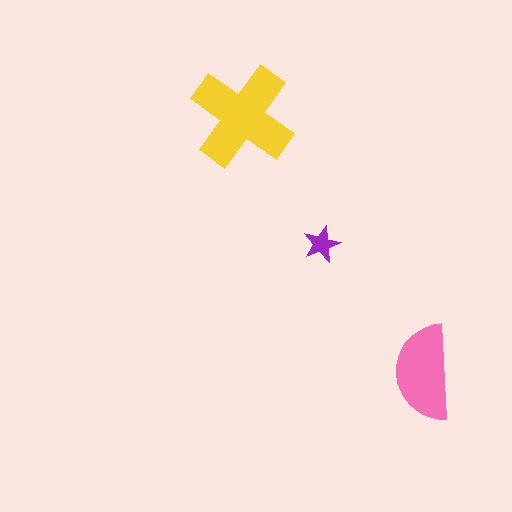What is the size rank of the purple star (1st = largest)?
3rd.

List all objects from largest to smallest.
The yellow cross, the pink semicircle, the purple star.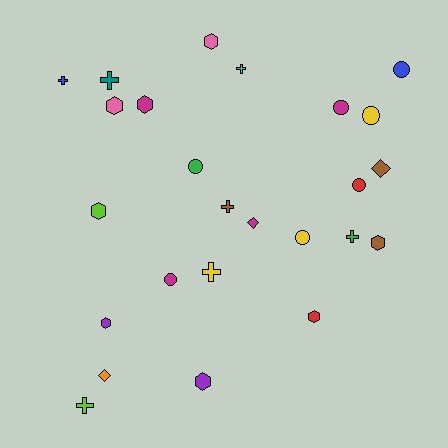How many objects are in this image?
There are 25 objects.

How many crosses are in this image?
There are 7 crosses.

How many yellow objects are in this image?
There are 3 yellow objects.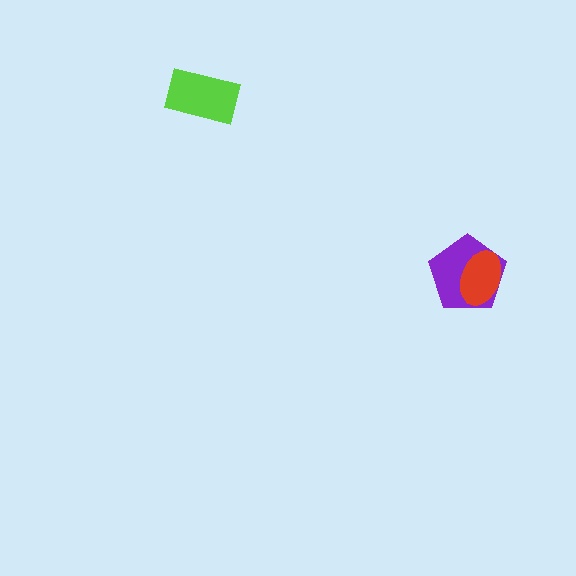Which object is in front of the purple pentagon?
The red ellipse is in front of the purple pentagon.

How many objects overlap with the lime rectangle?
0 objects overlap with the lime rectangle.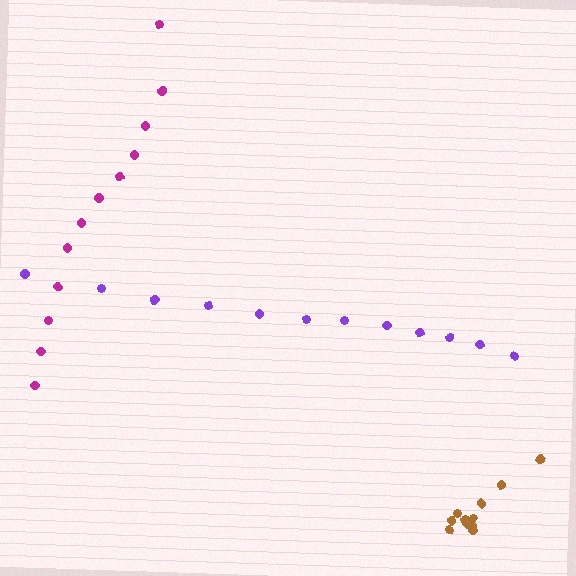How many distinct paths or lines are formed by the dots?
There are 3 distinct paths.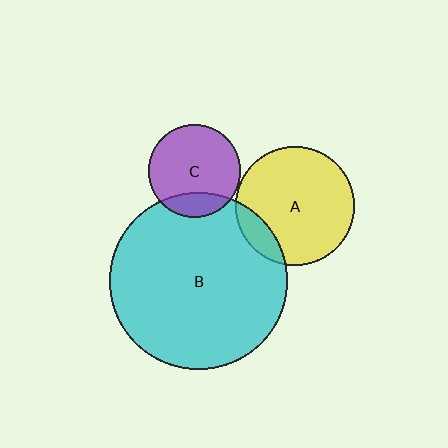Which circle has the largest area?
Circle B (cyan).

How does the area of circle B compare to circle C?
Approximately 3.7 times.